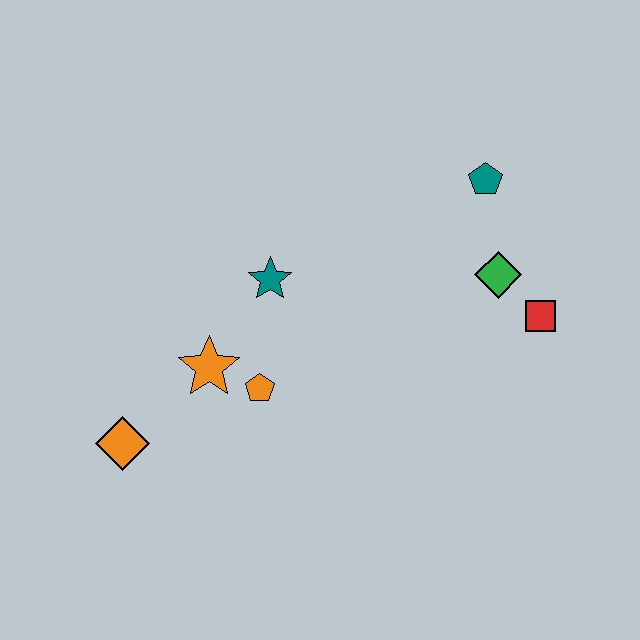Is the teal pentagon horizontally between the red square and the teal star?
Yes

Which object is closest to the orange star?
The orange pentagon is closest to the orange star.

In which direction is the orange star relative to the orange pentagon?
The orange star is to the left of the orange pentagon.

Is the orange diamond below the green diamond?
Yes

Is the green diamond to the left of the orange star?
No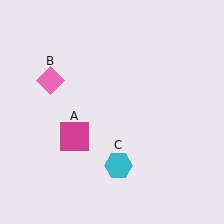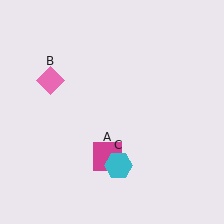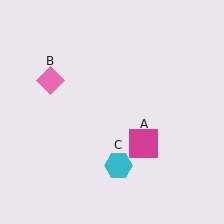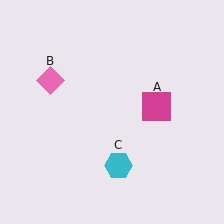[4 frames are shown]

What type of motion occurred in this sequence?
The magenta square (object A) rotated counterclockwise around the center of the scene.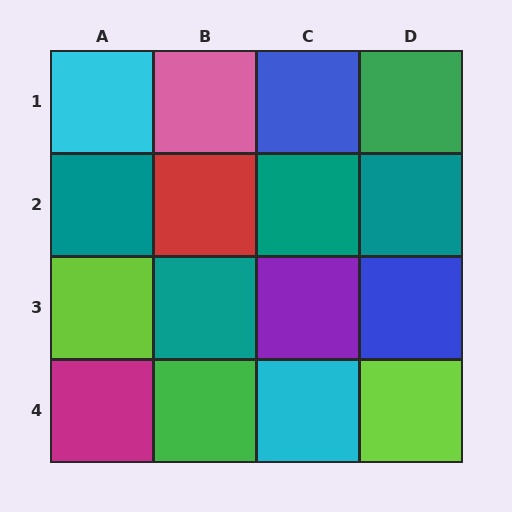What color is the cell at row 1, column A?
Cyan.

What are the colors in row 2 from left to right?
Teal, red, teal, teal.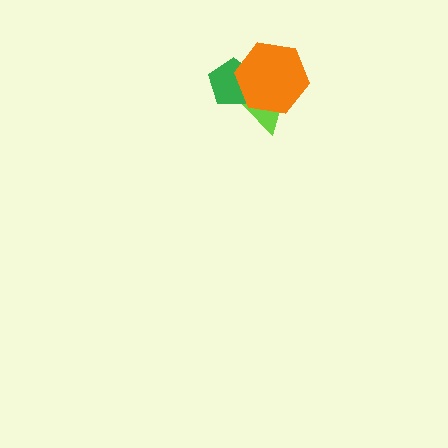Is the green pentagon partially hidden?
Yes, it is partially covered by another shape.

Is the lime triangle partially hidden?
Yes, it is partially covered by another shape.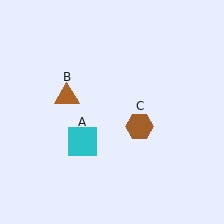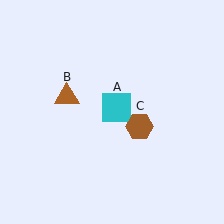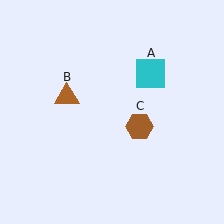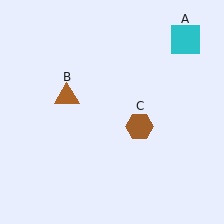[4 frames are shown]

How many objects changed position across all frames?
1 object changed position: cyan square (object A).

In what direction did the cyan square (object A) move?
The cyan square (object A) moved up and to the right.